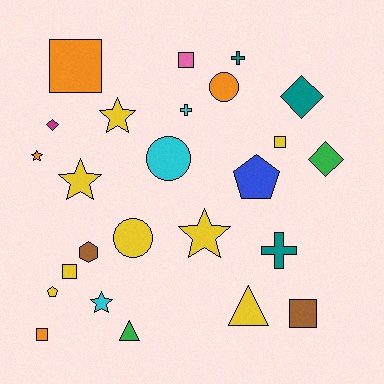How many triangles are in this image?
There are 2 triangles.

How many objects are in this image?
There are 25 objects.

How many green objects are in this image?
There are 2 green objects.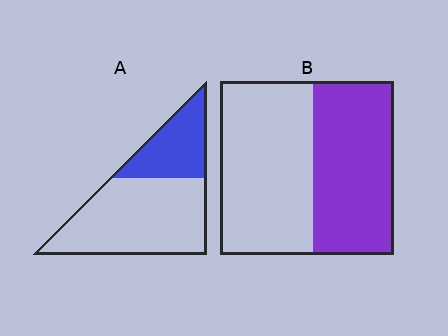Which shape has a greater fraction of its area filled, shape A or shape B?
Shape B.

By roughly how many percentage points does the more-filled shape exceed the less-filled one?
By roughly 15 percentage points (B over A).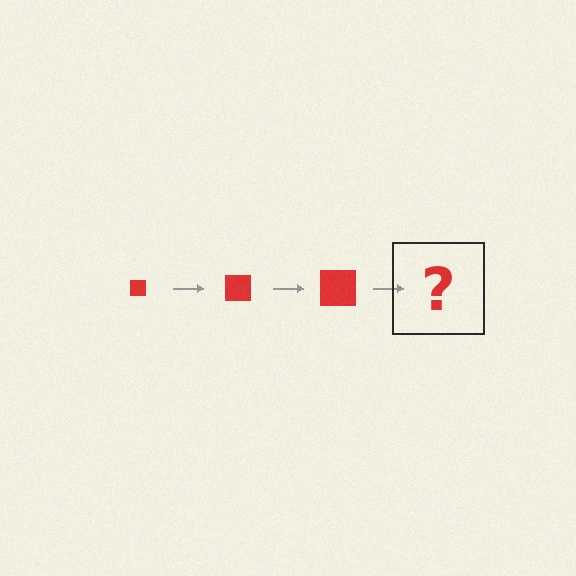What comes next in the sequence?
The next element should be a red square, larger than the previous one.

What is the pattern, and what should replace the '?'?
The pattern is that the square gets progressively larger each step. The '?' should be a red square, larger than the previous one.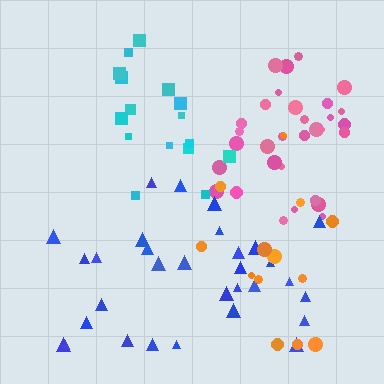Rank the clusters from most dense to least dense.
pink, blue, cyan, orange.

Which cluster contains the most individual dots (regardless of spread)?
Pink (31).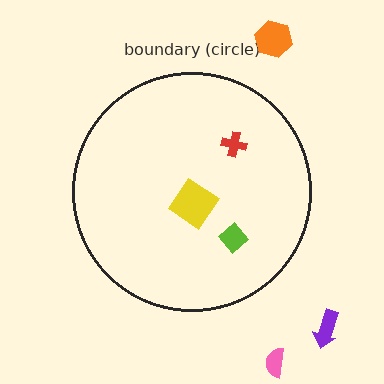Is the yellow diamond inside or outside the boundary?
Inside.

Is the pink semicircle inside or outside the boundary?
Outside.